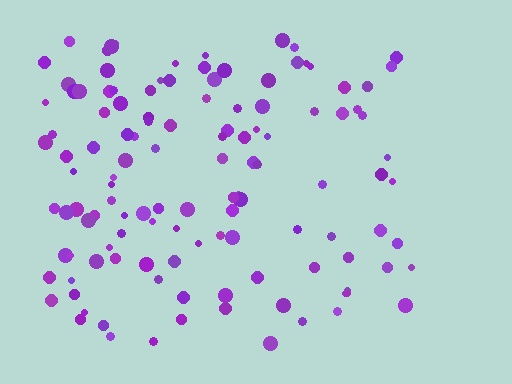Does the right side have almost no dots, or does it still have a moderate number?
Still a moderate number, just noticeably fewer than the left.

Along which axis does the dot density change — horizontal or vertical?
Horizontal.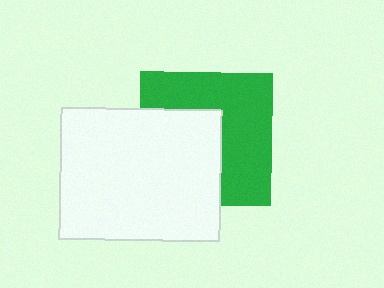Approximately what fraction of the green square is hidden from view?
Roughly 45% of the green square is hidden behind the white rectangle.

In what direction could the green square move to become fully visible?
The green square could move toward the upper-right. That would shift it out from behind the white rectangle entirely.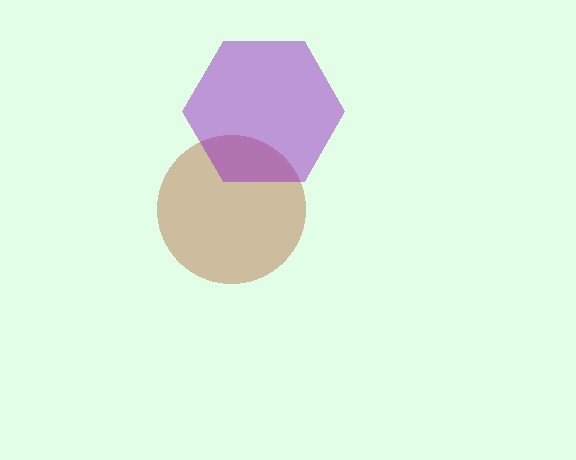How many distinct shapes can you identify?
There are 2 distinct shapes: a brown circle, a purple hexagon.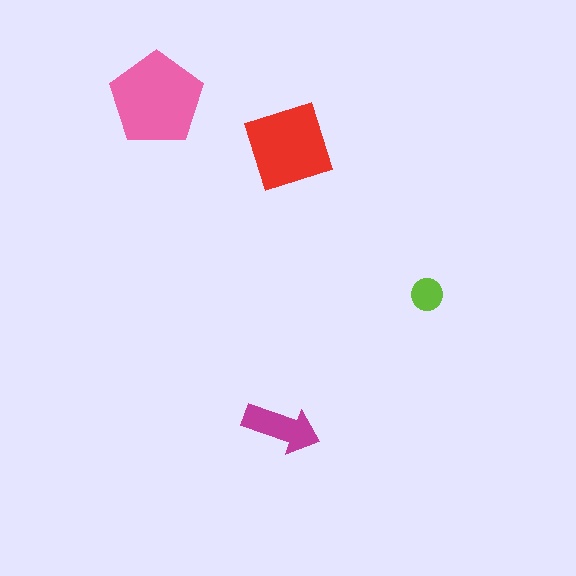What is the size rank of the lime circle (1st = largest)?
4th.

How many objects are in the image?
There are 4 objects in the image.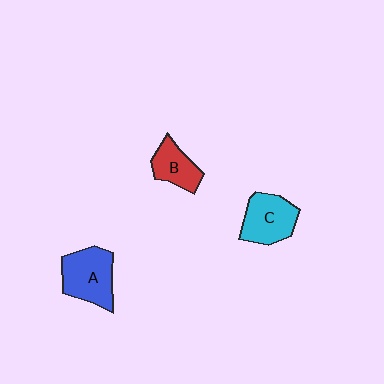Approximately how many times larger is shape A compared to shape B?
Approximately 1.5 times.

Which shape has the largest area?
Shape A (blue).